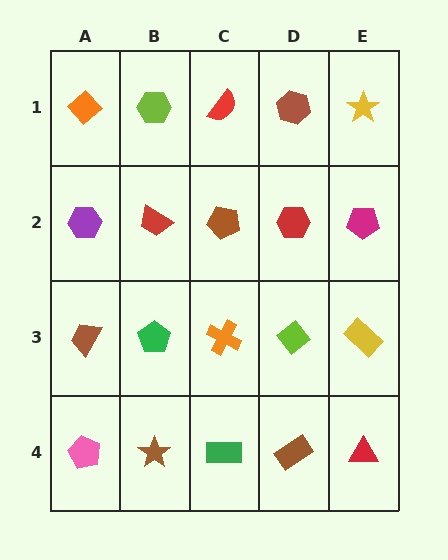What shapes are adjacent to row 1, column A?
A purple hexagon (row 2, column A), a lime hexagon (row 1, column B).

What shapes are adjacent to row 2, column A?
An orange diamond (row 1, column A), a brown trapezoid (row 3, column A), a red trapezoid (row 2, column B).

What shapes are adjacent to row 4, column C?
An orange cross (row 3, column C), a brown star (row 4, column B), a brown rectangle (row 4, column D).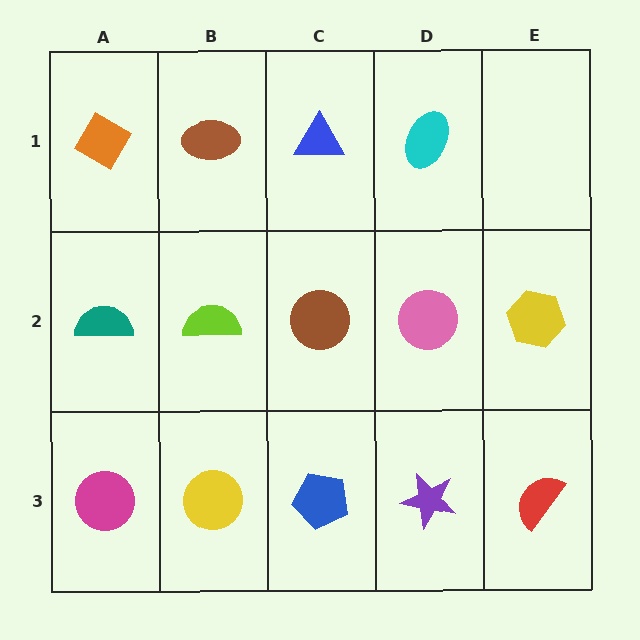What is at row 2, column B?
A lime semicircle.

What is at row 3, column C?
A blue pentagon.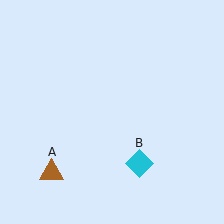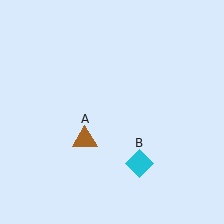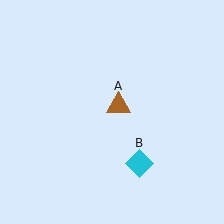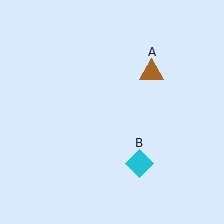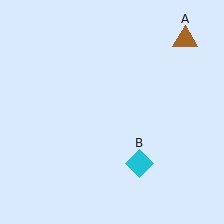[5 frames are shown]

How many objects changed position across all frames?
1 object changed position: brown triangle (object A).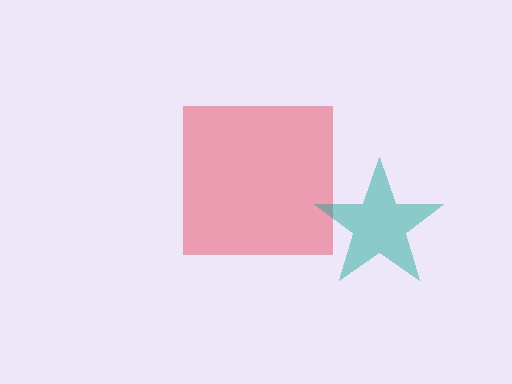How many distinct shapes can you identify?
There are 2 distinct shapes: a red square, a teal star.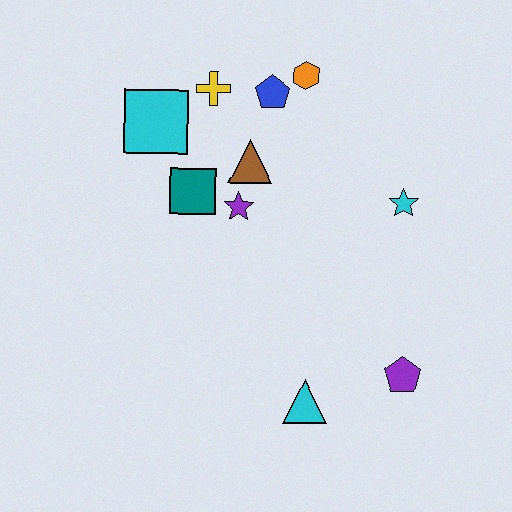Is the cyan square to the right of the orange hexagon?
No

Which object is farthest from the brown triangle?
The purple pentagon is farthest from the brown triangle.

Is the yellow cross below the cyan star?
No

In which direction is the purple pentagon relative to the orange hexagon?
The purple pentagon is below the orange hexagon.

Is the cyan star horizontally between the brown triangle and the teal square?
No